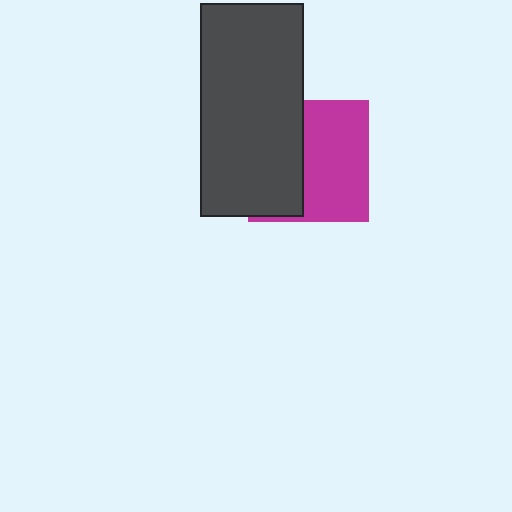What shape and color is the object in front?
The object in front is a dark gray rectangle.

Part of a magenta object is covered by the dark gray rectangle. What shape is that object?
It is a square.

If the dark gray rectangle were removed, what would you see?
You would see the complete magenta square.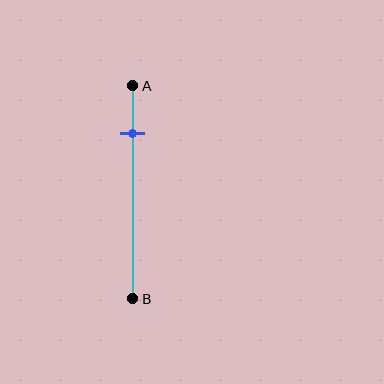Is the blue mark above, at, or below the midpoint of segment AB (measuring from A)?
The blue mark is above the midpoint of segment AB.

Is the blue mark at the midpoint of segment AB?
No, the mark is at about 25% from A, not at the 50% midpoint.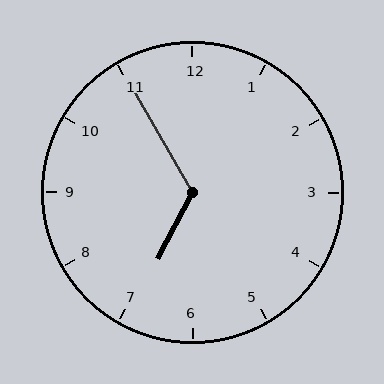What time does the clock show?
6:55.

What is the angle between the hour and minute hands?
Approximately 122 degrees.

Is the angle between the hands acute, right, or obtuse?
It is obtuse.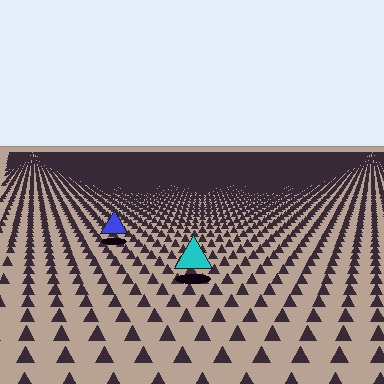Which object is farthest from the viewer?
The blue triangle is farthest from the viewer. It appears smaller and the ground texture around it is denser.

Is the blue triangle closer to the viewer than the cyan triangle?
No. The cyan triangle is closer — you can tell from the texture gradient: the ground texture is coarser near it.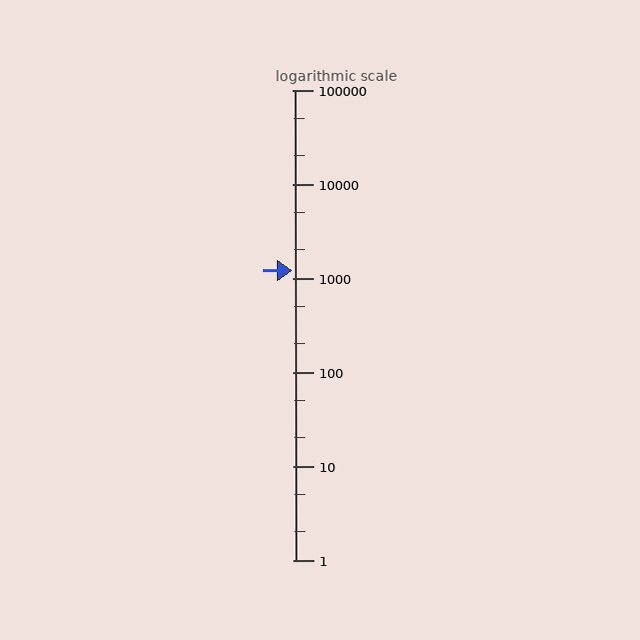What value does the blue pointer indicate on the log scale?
The pointer indicates approximately 1200.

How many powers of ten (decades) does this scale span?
The scale spans 5 decades, from 1 to 100000.